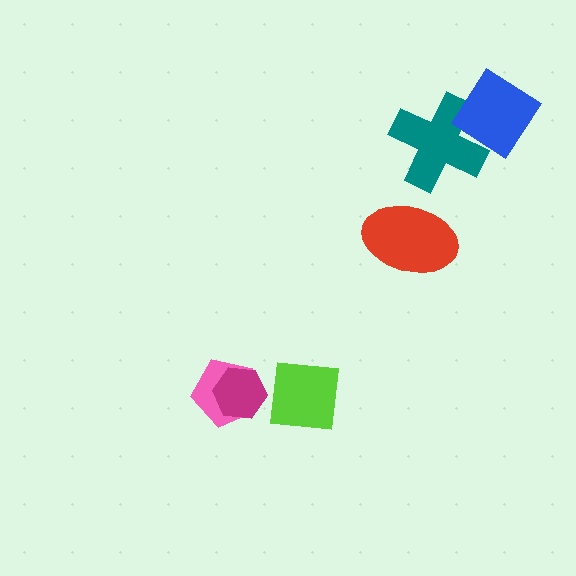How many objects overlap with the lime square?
0 objects overlap with the lime square.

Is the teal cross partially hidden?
Yes, it is partially covered by another shape.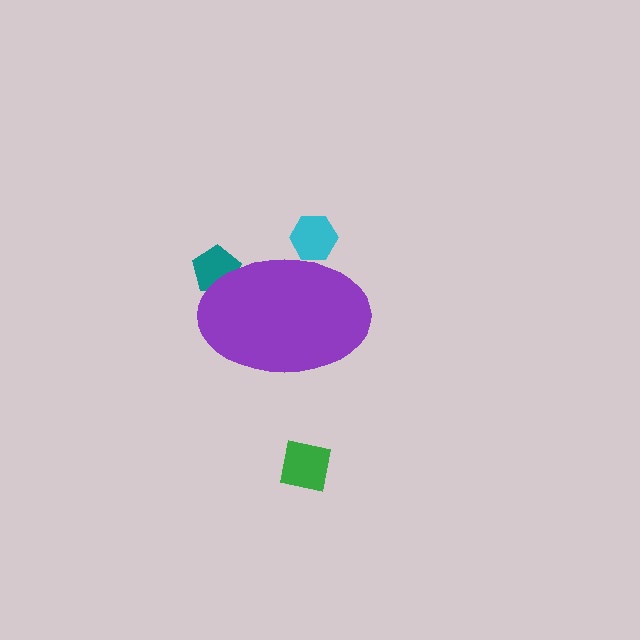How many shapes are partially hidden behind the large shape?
2 shapes are partially hidden.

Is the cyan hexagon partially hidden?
Yes, the cyan hexagon is partially hidden behind the purple ellipse.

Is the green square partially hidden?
No, the green square is fully visible.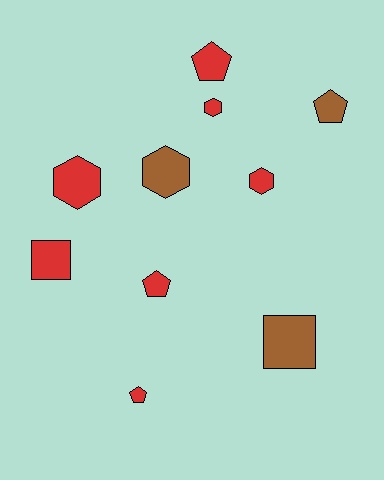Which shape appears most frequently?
Pentagon, with 4 objects.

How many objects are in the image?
There are 10 objects.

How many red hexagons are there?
There are 3 red hexagons.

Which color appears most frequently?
Red, with 7 objects.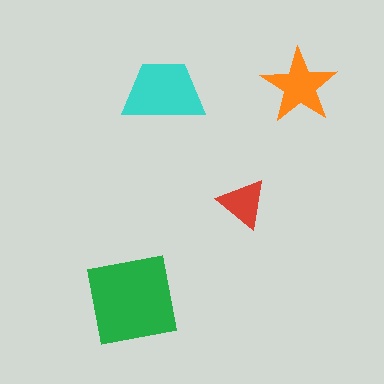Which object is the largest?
The green square.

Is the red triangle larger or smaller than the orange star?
Smaller.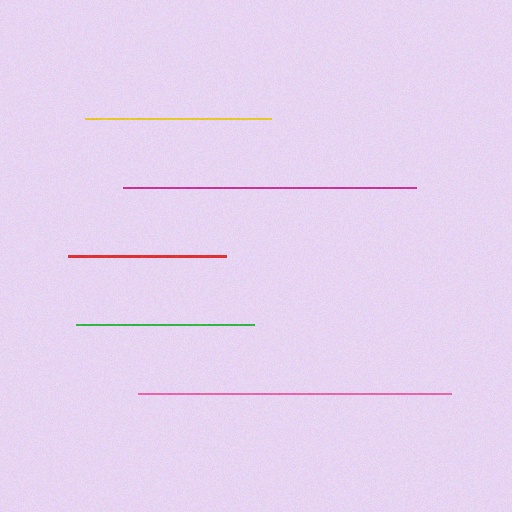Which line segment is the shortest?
The red line is the shortest at approximately 158 pixels.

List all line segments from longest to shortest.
From longest to shortest: pink, magenta, yellow, green, red.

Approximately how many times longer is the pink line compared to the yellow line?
The pink line is approximately 1.7 times the length of the yellow line.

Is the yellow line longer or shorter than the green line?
The yellow line is longer than the green line.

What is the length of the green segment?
The green segment is approximately 178 pixels long.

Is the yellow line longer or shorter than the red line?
The yellow line is longer than the red line.